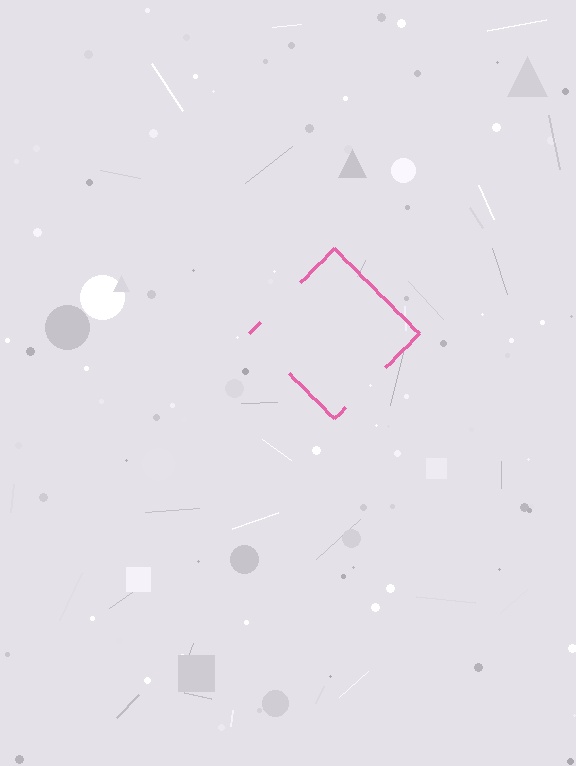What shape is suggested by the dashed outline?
The dashed outline suggests a diamond.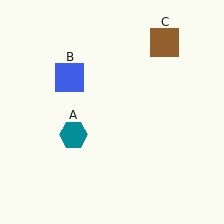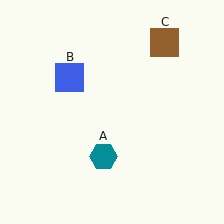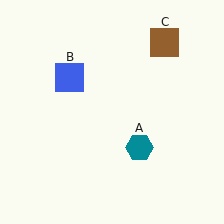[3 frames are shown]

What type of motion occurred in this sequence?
The teal hexagon (object A) rotated counterclockwise around the center of the scene.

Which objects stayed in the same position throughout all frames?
Blue square (object B) and brown square (object C) remained stationary.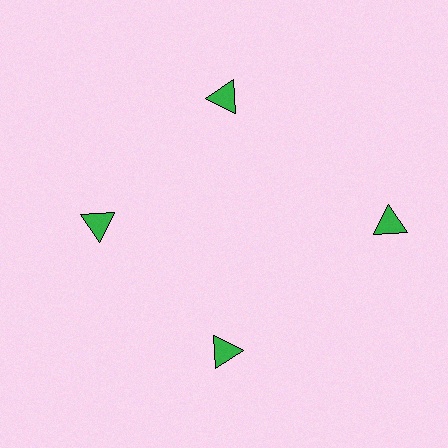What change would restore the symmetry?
The symmetry would be restored by moving it inward, back onto the ring so that all 4 triangles sit at equal angles and equal distance from the center.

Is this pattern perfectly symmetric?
No. The 4 green triangles are arranged in a ring, but one element near the 3 o'clock position is pushed outward from the center, breaking the 4-fold rotational symmetry.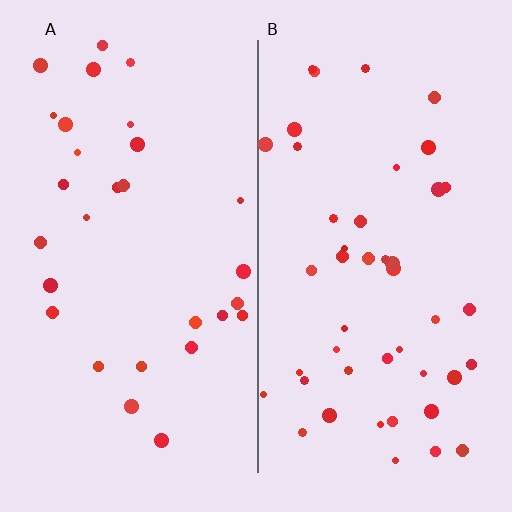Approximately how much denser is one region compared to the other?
Approximately 1.5× — region B over region A.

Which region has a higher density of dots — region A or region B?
B (the right).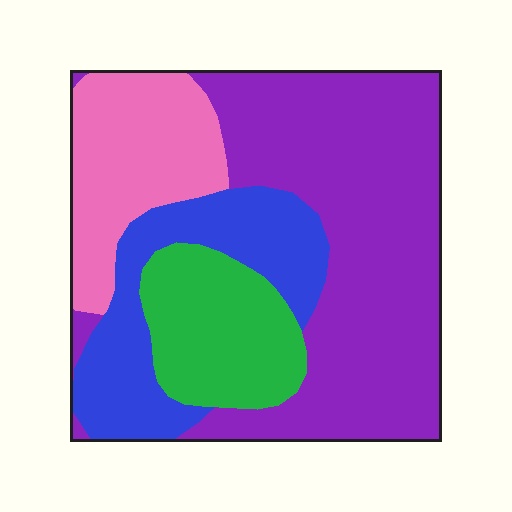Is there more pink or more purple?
Purple.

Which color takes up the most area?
Purple, at roughly 45%.